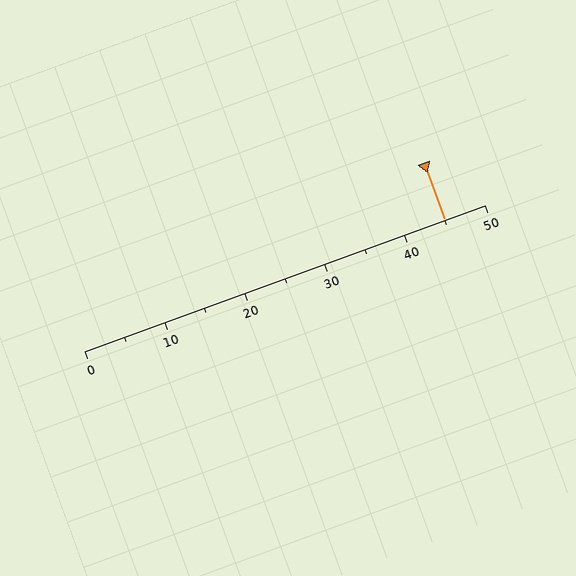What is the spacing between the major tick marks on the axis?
The major ticks are spaced 10 apart.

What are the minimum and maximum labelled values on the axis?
The axis runs from 0 to 50.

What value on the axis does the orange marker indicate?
The marker indicates approximately 45.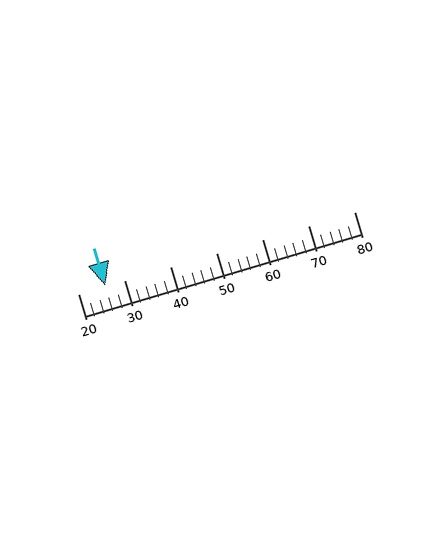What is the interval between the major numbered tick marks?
The major tick marks are spaced 10 units apart.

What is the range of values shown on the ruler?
The ruler shows values from 20 to 80.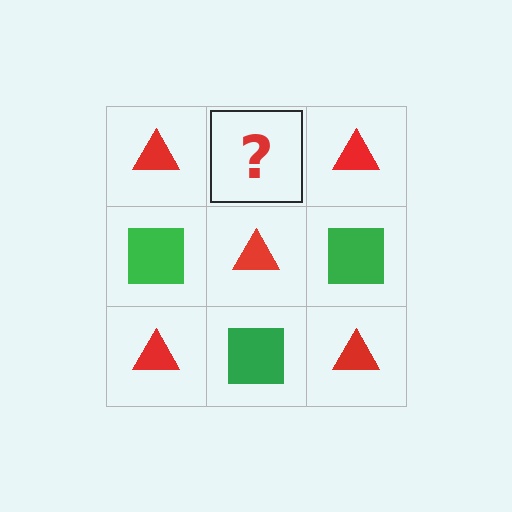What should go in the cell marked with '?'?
The missing cell should contain a green square.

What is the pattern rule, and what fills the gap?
The rule is that it alternates red triangle and green square in a checkerboard pattern. The gap should be filled with a green square.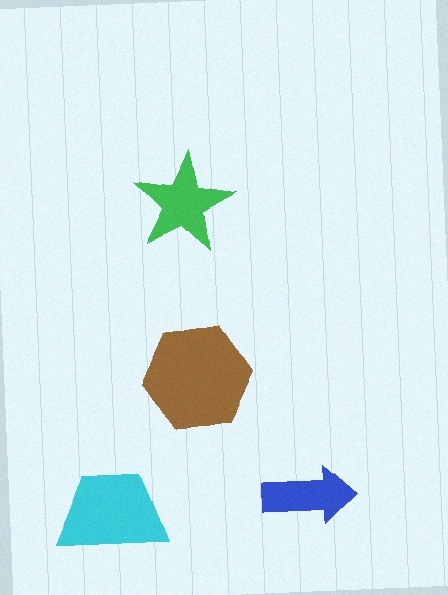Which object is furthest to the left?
The cyan trapezoid is leftmost.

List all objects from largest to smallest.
The brown hexagon, the cyan trapezoid, the green star, the blue arrow.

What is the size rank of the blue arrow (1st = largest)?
4th.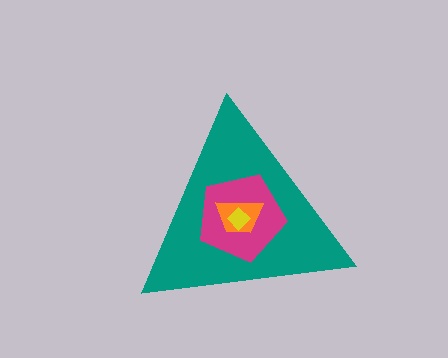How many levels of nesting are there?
4.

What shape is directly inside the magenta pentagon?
The orange trapezoid.